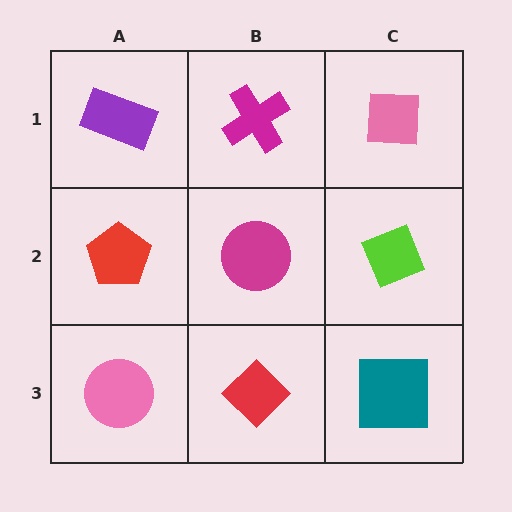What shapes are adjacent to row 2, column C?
A pink square (row 1, column C), a teal square (row 3, column C), a magenta circle (row 2, column B).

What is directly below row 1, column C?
A lime diamond.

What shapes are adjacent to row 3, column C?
A lime diamond (row 2, column C), a red diamond (row 3, column B).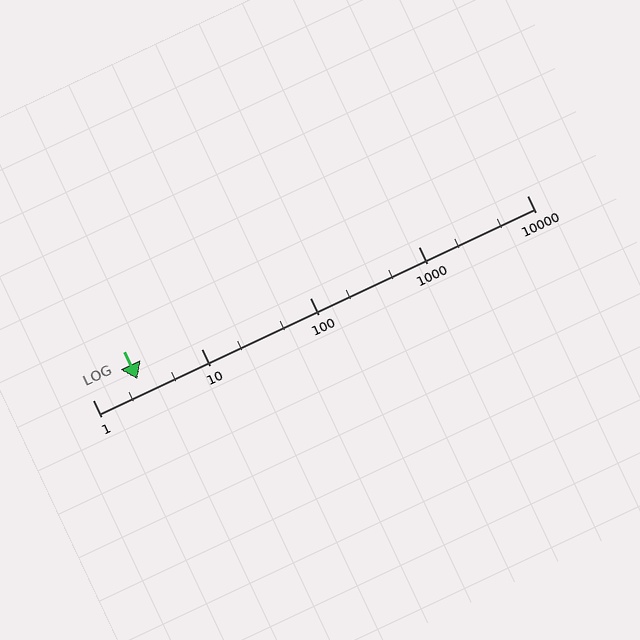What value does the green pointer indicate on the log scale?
The pointer indicates approximately 2.6.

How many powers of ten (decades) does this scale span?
The scale spans 4 decades, from 1 to 10000.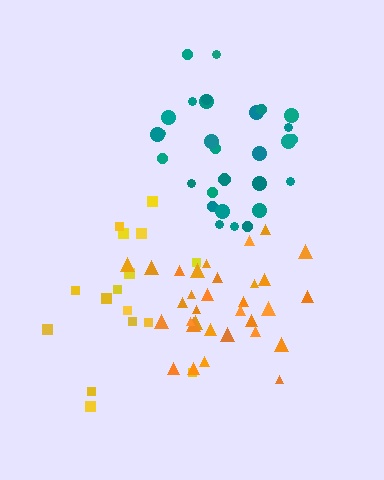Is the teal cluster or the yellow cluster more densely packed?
Teal.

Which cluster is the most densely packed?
Orange.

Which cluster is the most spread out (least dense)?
Yellow.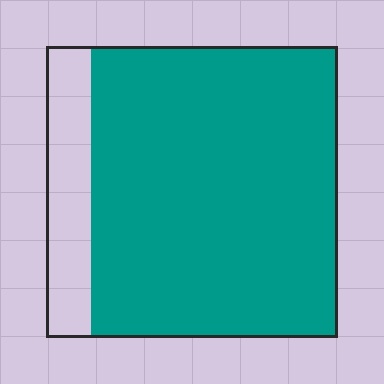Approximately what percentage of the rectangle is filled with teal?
Approximately 85%.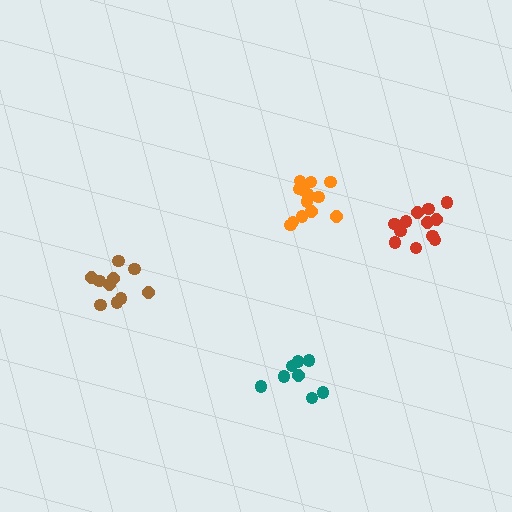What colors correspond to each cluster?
The clusters are colored: teal, brown, orange, red.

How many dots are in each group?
Group 1: 8 dots, Group 2: 10 dots, Group 3: 13 dots, Group 4: 12 dots (43 total).